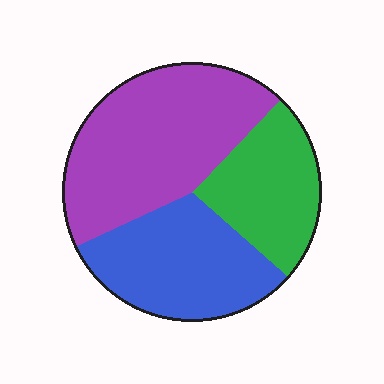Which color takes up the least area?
Green, at roughly 25%.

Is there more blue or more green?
Blue.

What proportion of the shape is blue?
Blue covers 31% of the shape.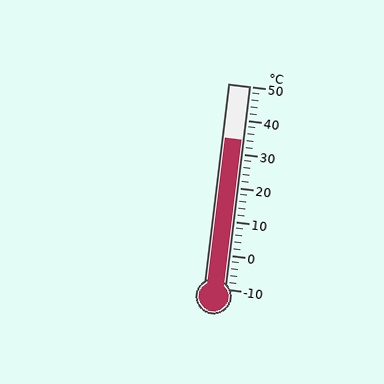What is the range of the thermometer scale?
The thermometer scale ranges from -10°C to 50°C.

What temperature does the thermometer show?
The thermometer shows approximately 34°C.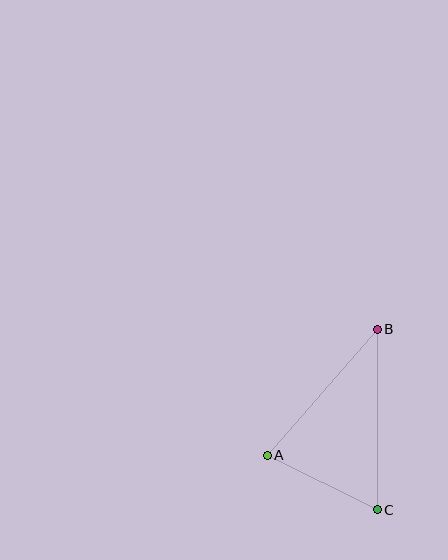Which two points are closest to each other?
Points A and C are closest to each other.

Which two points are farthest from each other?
Points B and C are farthest from each other.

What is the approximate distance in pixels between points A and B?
The distance between A and B is approximately 167 pixels.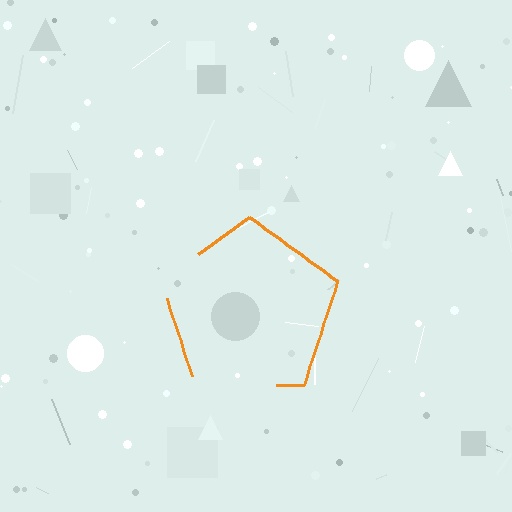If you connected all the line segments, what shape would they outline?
They would outline a pentagon.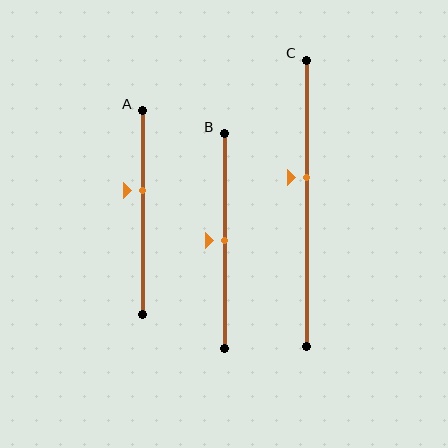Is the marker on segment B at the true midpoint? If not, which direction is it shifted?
Yes, the marker on segment B is at the true midpoint.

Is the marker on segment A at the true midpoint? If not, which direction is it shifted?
No, the marker on segment A is shifted upward by about 11% of the segment length.